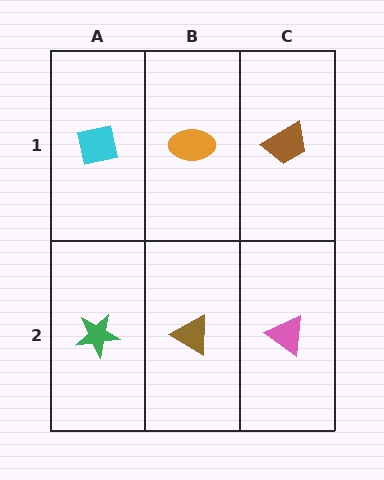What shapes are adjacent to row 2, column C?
A brown trapezoid (row 1, column C), a brown triangle (row 2, column B).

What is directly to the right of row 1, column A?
An orange ellipse.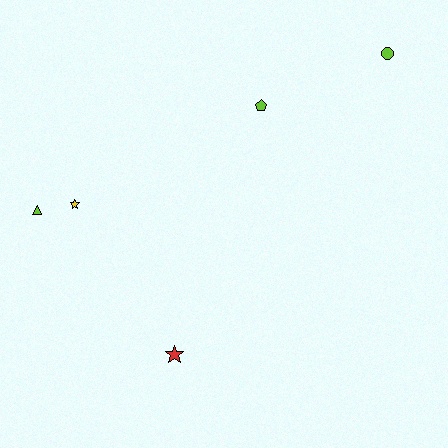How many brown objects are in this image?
There are no brown objects.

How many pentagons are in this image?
There is 1 pentagon.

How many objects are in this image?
There are 5 objects.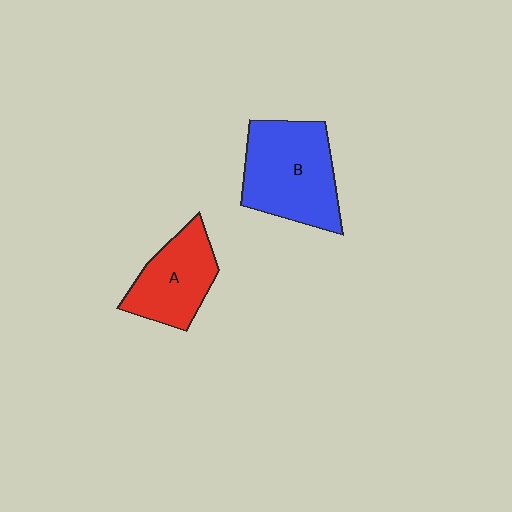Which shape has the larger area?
Shape B (blue).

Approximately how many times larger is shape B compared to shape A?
Approximately 1.4 times.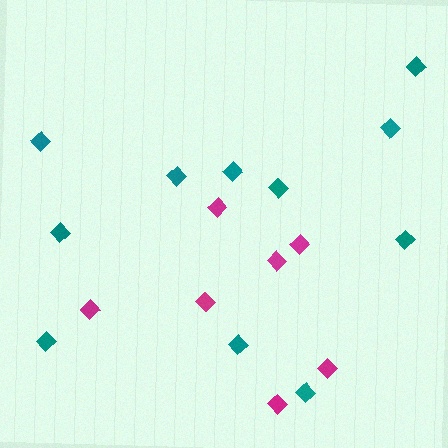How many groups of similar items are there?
There are 2 groups: one group of teal diamonds (11) and one group of magenta diamonds (7).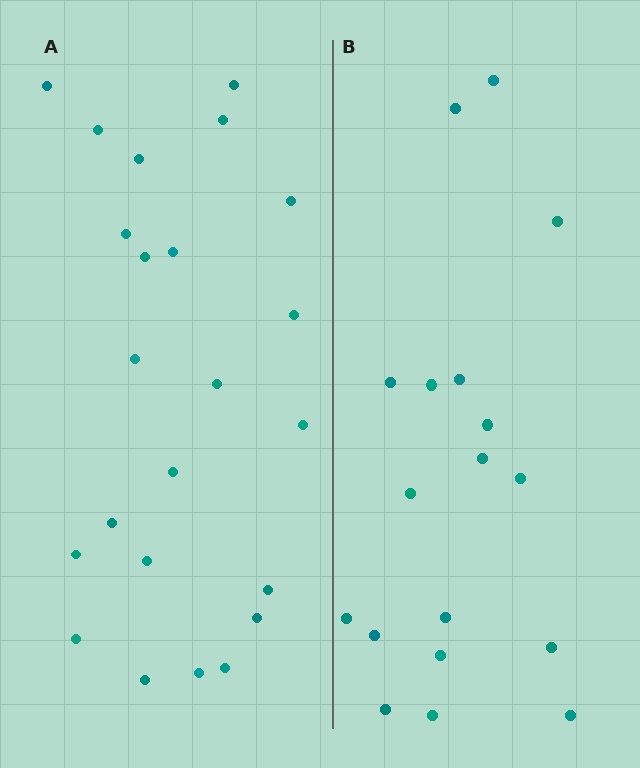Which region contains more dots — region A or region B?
Region A (the left region) has more dots.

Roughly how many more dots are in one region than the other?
Region A has about 5 more dots than region B.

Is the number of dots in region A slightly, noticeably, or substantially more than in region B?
Region A has noticeably more, but not dramatically so. The ratio is roughly 1.3 to 1.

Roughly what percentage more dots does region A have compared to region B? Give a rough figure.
About 30% more.